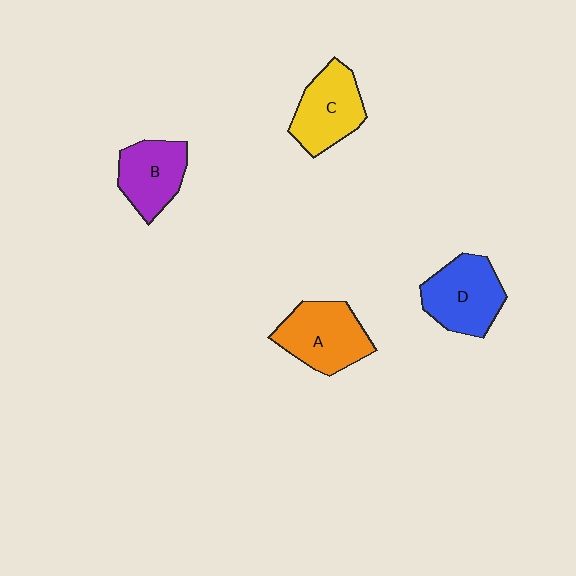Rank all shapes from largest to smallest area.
From largest to smallest: A (orange), D (blue), C (yellow), B (purple).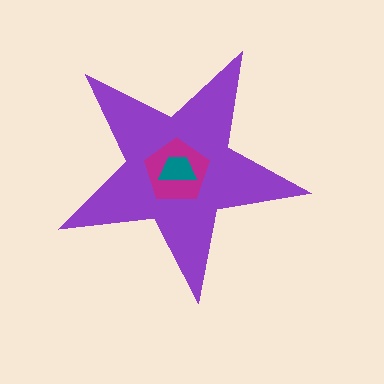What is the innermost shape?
The teal trapezoid.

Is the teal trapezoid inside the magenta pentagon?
Yes.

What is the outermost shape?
The purple star.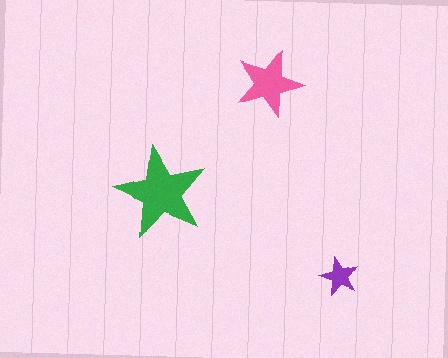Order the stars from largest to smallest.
the green one, the pink one, the purple one.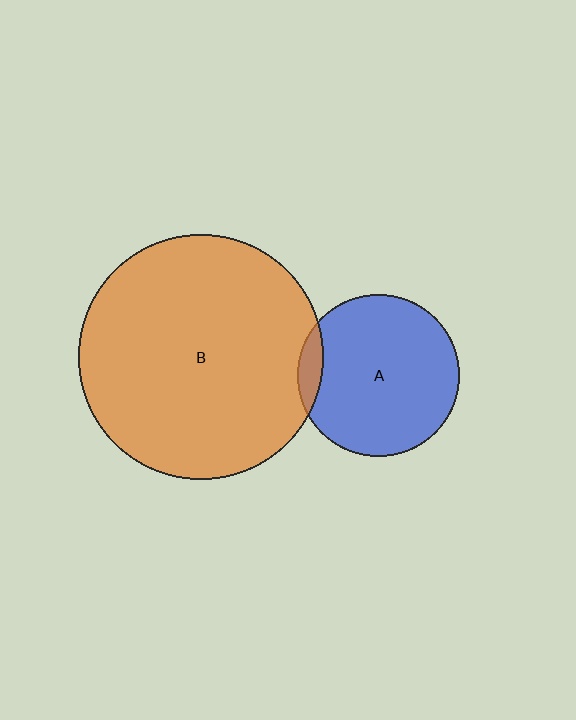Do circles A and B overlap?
Yes.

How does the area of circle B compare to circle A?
Approximately 2.3 times.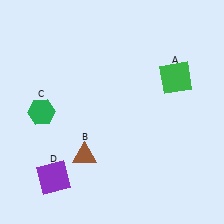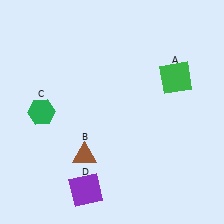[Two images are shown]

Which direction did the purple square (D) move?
The purple square (D) moved right.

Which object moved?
The purple square (D) moved right.